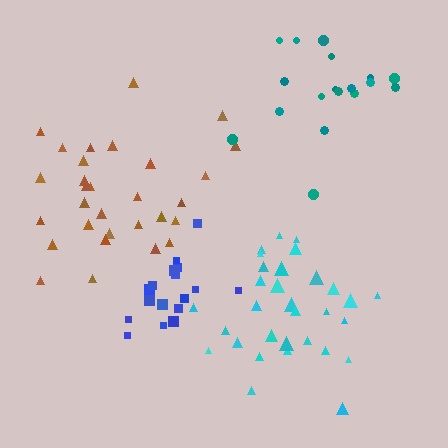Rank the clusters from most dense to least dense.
blue, cyan, teal, brown.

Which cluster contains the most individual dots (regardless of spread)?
Cyan (31).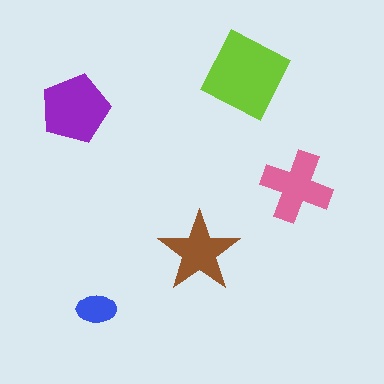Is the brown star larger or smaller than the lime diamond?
Smaller.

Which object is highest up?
The lime diamond is topmost.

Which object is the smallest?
The blue ellipse.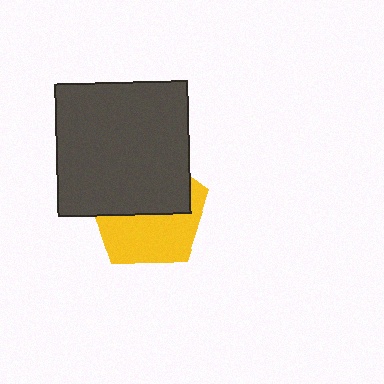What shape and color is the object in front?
The object in front is a dark gray square.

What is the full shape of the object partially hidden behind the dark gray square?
The partially hidden object is a yellow pentagon.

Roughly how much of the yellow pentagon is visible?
About half of it is visible (roughly 49%).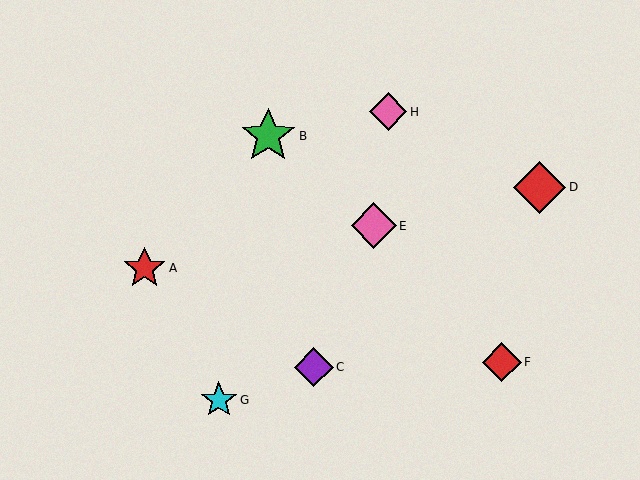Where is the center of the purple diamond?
The center of the purple diamond is at (314, 367).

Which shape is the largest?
The green star (labeled B) is the largest.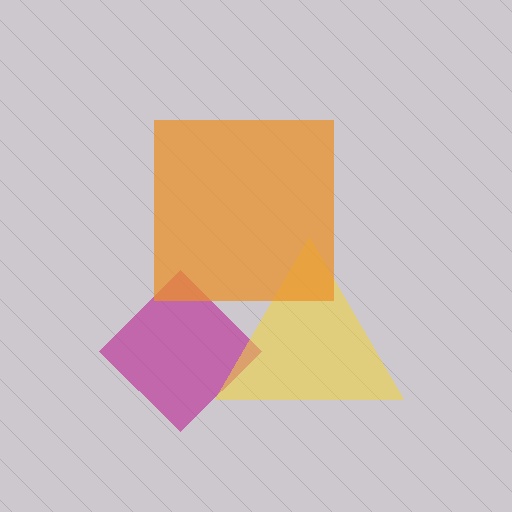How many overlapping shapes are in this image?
There are 3 overlapping shapes in the image.